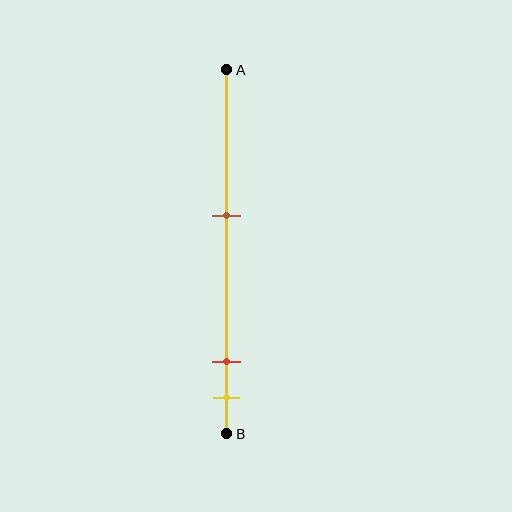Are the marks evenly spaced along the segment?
No, the marks are not evenly spaced.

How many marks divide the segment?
There are 3 marks dividing the segment.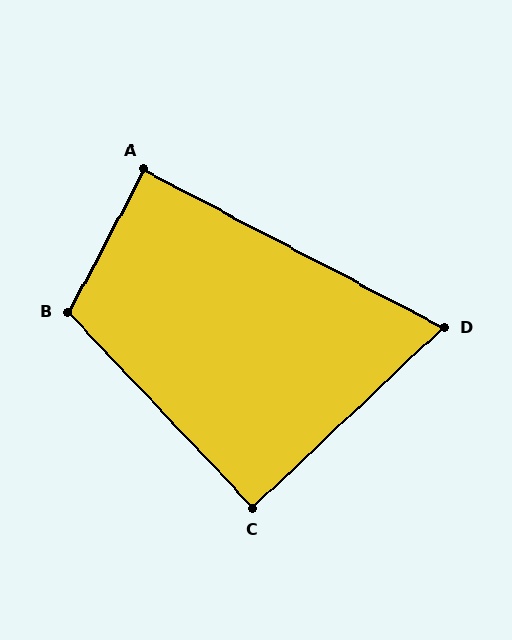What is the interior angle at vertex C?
Approximately 90 degrees (approximately right).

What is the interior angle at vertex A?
Approximately 90 degrees (approximately right).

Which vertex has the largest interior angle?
B, at approximately 109 degrees.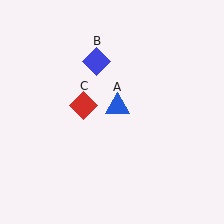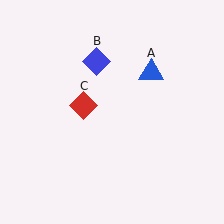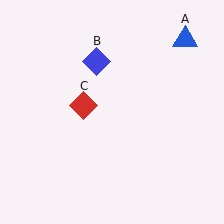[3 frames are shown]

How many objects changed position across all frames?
1 object changed position: blue triangle (object A).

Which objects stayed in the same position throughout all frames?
Blue diamond (object B) and red diamond (object C) remained stationary.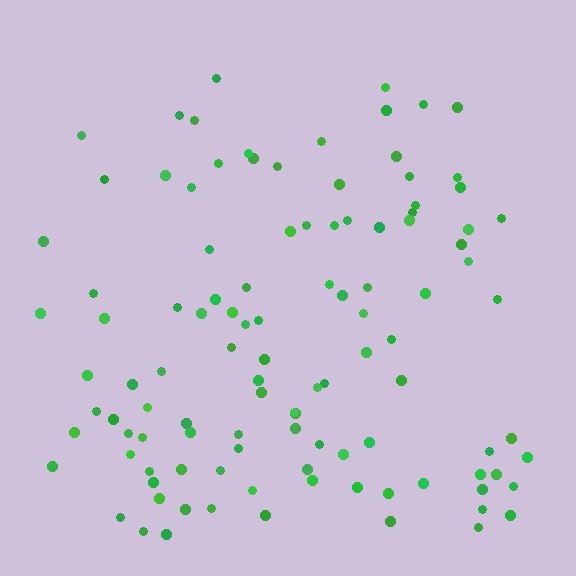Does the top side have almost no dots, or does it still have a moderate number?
Still a moderate number, just noticeably fewer than the bottom.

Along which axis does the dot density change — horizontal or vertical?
Vertical.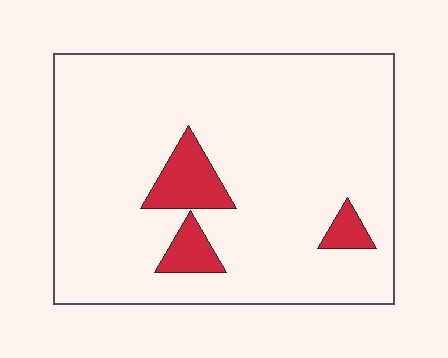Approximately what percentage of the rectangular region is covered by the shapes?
Approximately 10%.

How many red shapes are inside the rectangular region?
3.